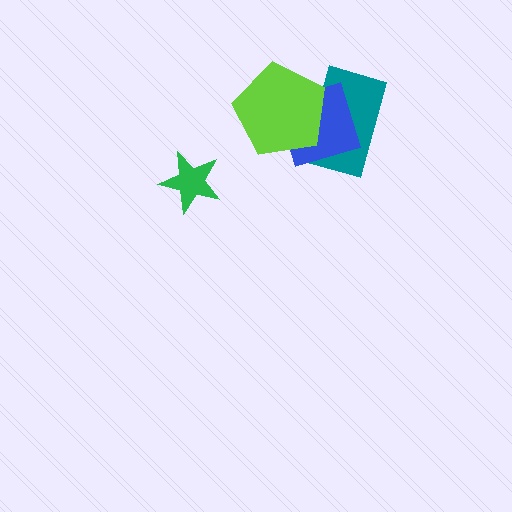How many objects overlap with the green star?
0 objects overlap with the green star.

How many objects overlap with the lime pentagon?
2 objects overlap with the lime pentagon.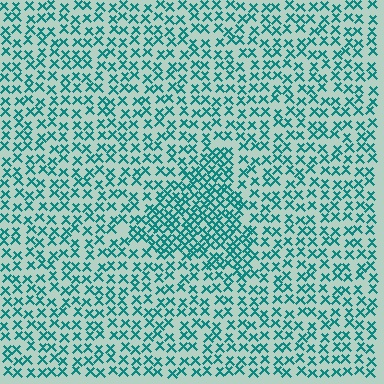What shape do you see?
I see a triangle.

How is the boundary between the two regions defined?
The boundary is defined by a change in element density (approximately 1.9x ratio). All elements are the same color, size, and shape.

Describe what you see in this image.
The image contains small teal elements arranged at two different densities. A triangle-shaped region is visible where the elements are more densely packed than the surrounding area.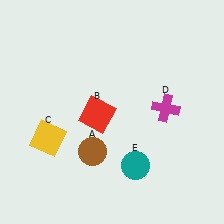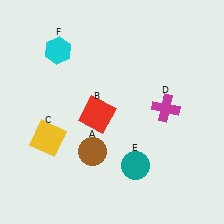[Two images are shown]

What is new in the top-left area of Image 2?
A cyan hexagon (F) was added in the top-left area of Image 2.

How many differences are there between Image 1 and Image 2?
There is 1 difference between the two images.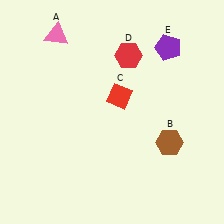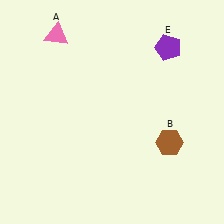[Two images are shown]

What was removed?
The red hexagon (D), the red diamond (C) were removed in Image 2.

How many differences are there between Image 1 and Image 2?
There are 2 differences between the two images.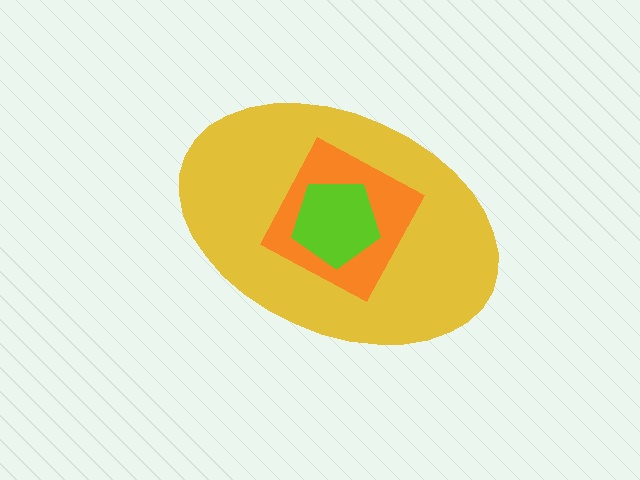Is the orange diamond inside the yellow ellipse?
Yes.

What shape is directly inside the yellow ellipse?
The orange diamond.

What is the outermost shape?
The yellow ellipse.